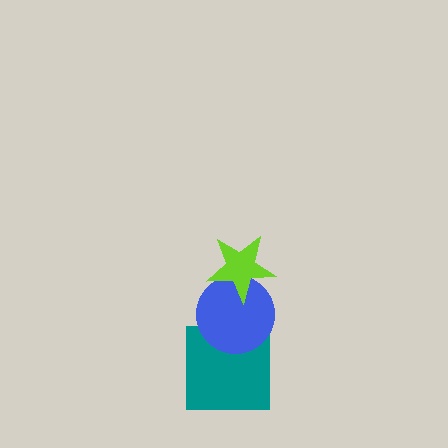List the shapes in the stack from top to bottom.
From top to bottom: the lime star, the blue circle, the teal square.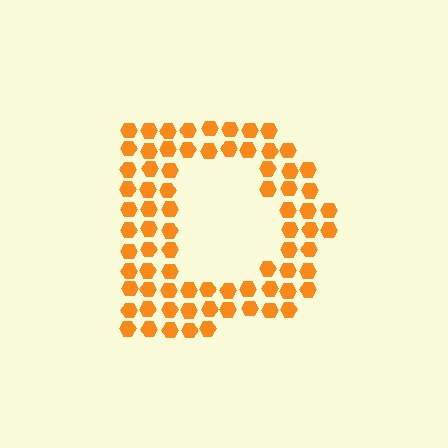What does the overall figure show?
The overall figure shows the letter D.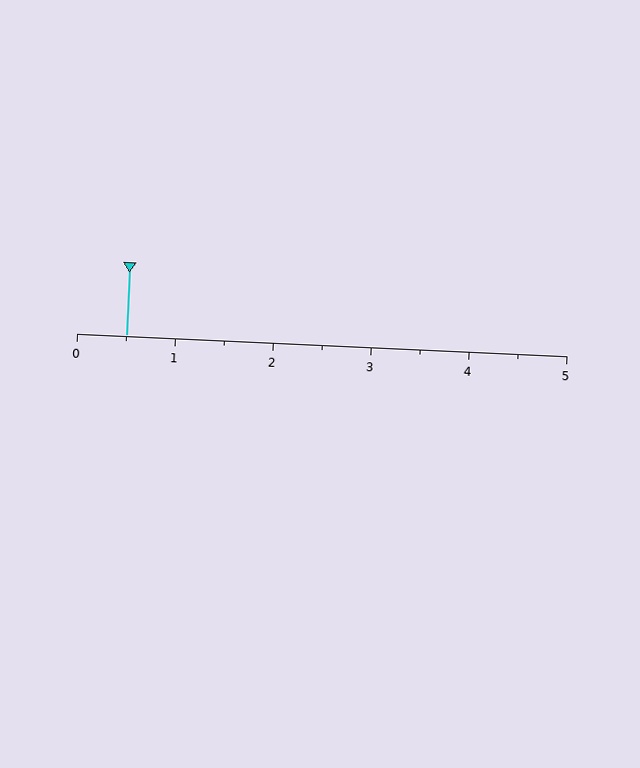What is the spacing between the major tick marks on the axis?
The major ticks are spaced 1 apart.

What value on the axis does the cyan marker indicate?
The marker indicates approximately 0.5.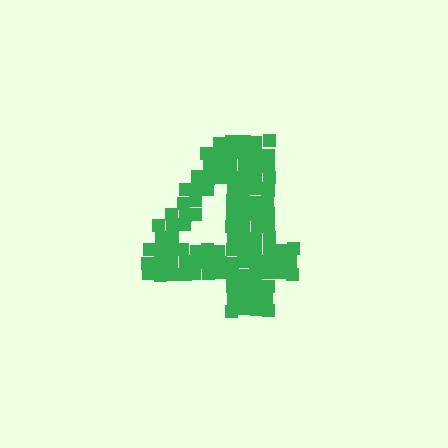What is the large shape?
The large shape is the digit 4.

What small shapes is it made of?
It is made of small squares.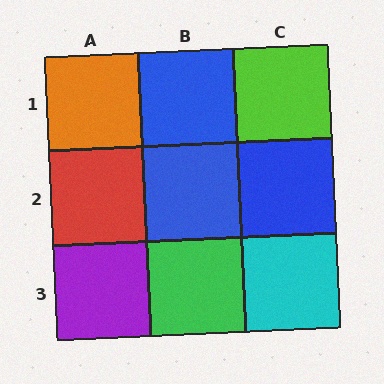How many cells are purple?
1 cell is purple.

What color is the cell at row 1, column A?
Orange.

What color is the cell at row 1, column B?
Blue.